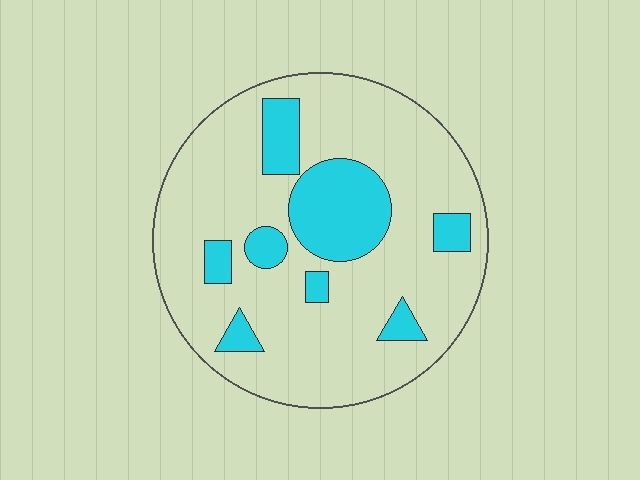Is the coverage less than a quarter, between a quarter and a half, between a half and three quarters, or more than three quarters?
Less than a quarter.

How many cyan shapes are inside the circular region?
8.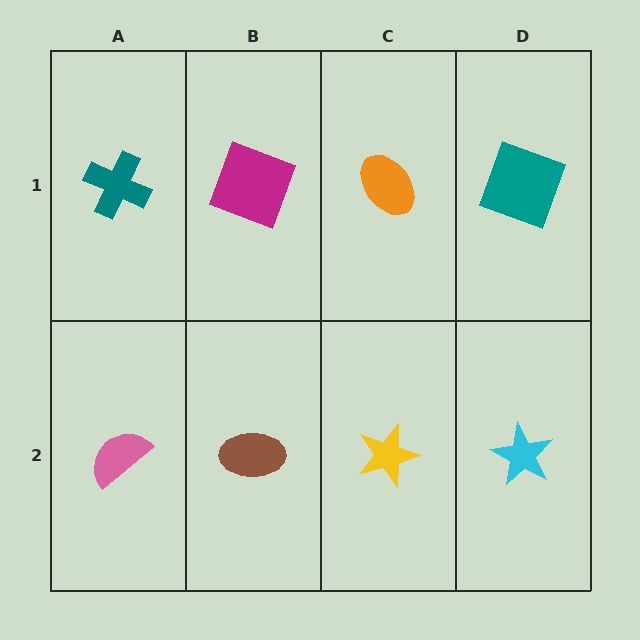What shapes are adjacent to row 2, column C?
An orange ellipse (row 1, column C), a brown ellipse (row 2, column B), a cyan star (row 2, column D).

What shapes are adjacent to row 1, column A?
A pink semicircle (row 2, column A), a magenta square (row 1, column B).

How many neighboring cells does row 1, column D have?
2.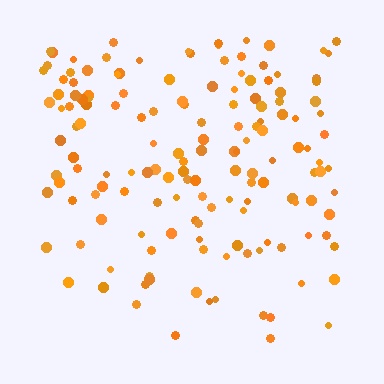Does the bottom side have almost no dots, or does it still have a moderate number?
Still a moderate number, just noticeably fewer than the top.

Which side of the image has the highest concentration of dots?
The top.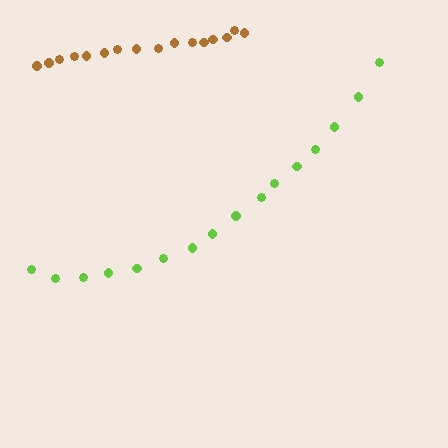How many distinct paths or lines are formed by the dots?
There are 2 distinct paths.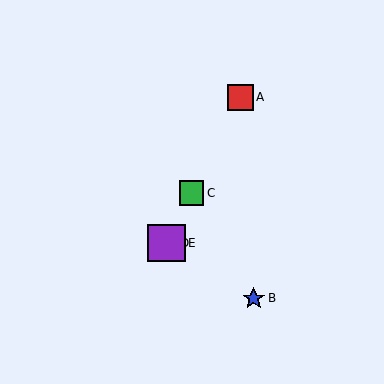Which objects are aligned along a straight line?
Objects A, C, D, E are aligned along a straight line.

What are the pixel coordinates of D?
Object D is at (166, 243).